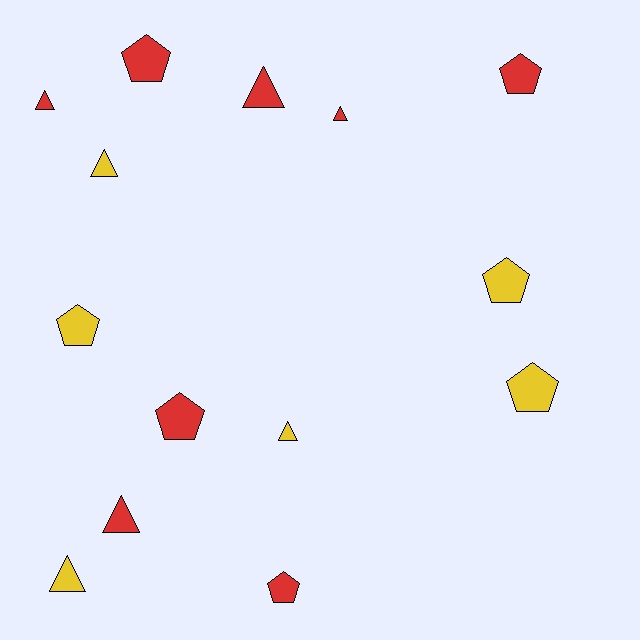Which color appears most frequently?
Red, with 8 objects.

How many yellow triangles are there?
There are 3 yellow triangles.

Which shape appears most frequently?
Pentagon, with 7 objects.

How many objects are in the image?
There are 14 objects.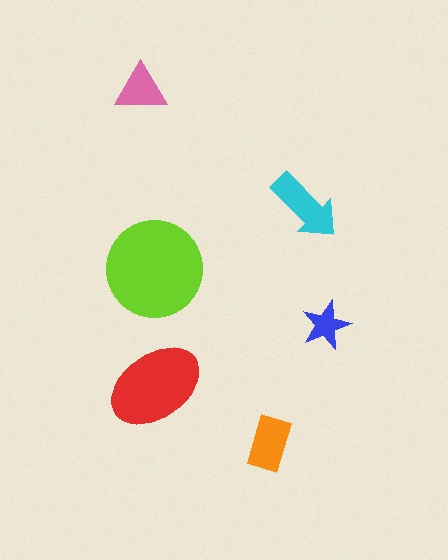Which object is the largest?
The lime circle.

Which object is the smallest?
The blue star.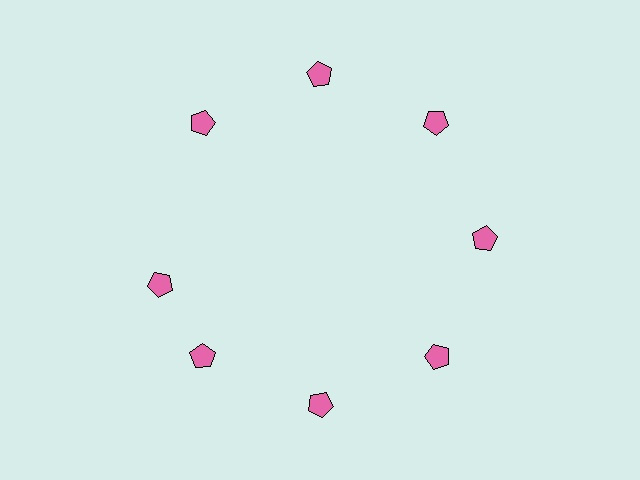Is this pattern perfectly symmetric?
No. The 8 pink pentagons are arranged in a ring, but one element near the 9 o'clock position is rotated out of alignment along the ring, breaking the 8-fold rotational symmetry.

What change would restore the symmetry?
The symmetry would be restored by rotating it back into even spacing with its neighbors so that all 8 pentagons sit at equal angles and equal distance from the center.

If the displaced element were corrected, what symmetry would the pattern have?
It would have 8-fold rotational symmetry — the pattern would map onto itself every 45 degrees.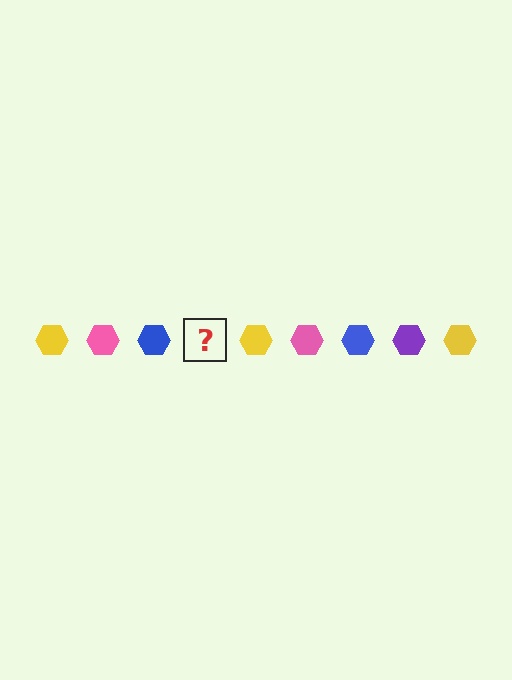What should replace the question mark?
The question mark should be replaced with a purple hexagon.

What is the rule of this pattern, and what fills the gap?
The rule is that the pattern cycles through yellow, pink, blue, purple hexagons. The gap should be filled with a purple hexagon.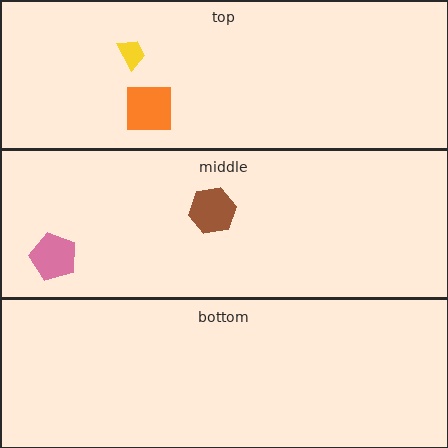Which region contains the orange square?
The top region.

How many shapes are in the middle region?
2.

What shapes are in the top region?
The yellow trapezoid, the orange square.